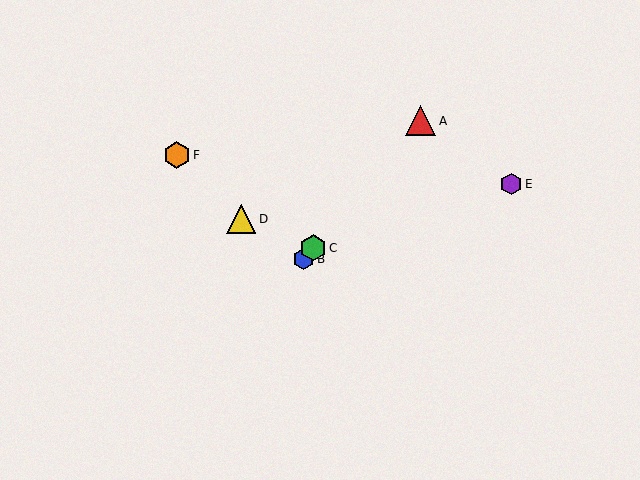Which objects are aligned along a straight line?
Objects A, B, C are aligned along a straight line.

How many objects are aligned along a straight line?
3 objects (A, B, C) are aligned along a straight line.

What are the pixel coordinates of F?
Object F is at (177, 155).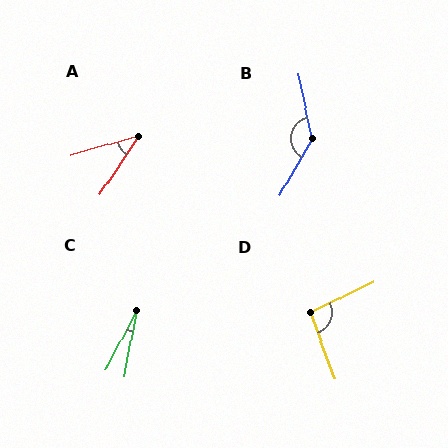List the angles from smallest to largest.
C (17°), A (40°), D (96°), B (138°).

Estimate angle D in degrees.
Approximately 96 degrees.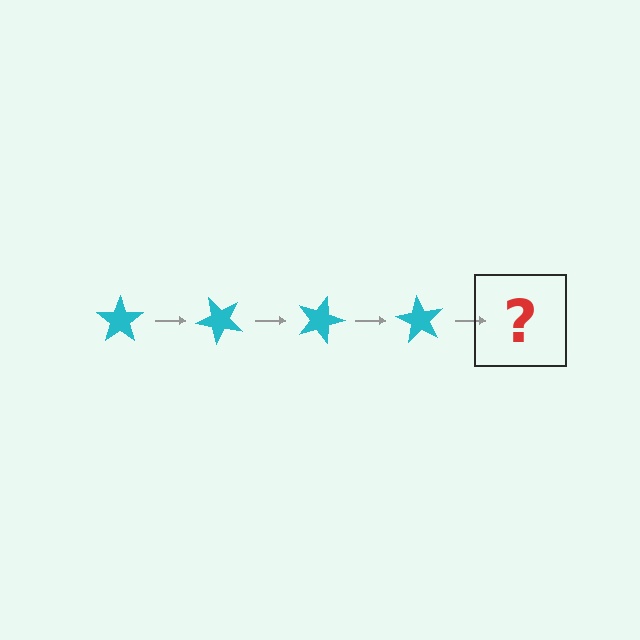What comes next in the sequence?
The next element should be a cyan star rotated 180 degrees.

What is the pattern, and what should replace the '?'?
The pattern is that the star rotates 45 degrees each step. The '?' should be a cyan star rotated 180 degrees.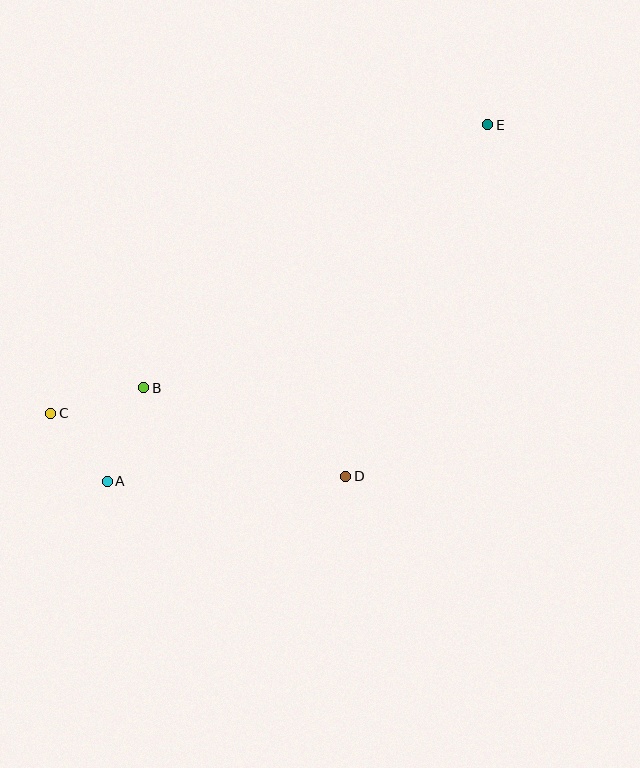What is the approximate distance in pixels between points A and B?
The distance between A and B is approximately 100 pixels.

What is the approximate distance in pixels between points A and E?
The distance between A and E is approximately 521 pixels.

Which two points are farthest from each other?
Points C and E are farthest from each other.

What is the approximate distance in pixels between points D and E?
The distance between D and E is approximately 379 pixels.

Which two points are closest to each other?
Points A and C are closest to each other.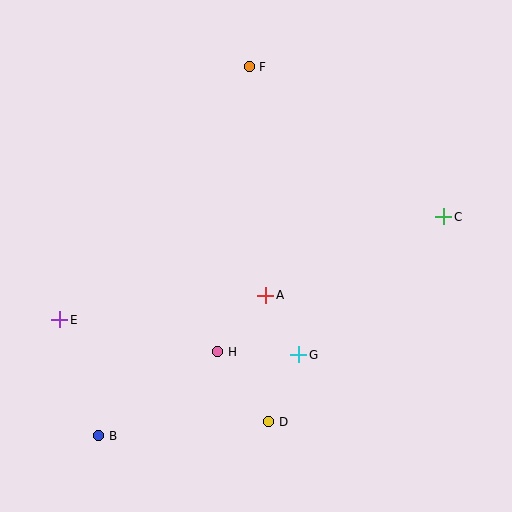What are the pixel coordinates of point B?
Point B is at (99, 436).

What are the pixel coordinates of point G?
Point G is at (299, 355).